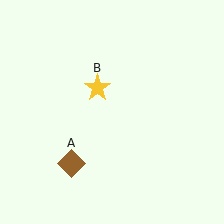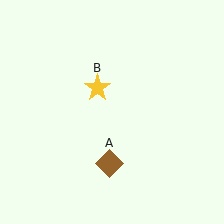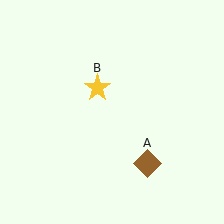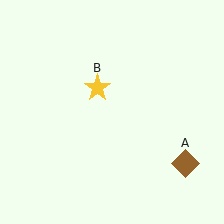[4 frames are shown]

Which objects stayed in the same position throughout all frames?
Yellow star (object B) remained stationary.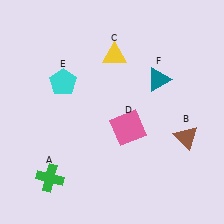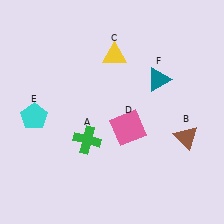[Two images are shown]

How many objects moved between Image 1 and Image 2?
2 objects moved between the two images.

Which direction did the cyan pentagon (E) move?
The cyan pentagon (E) moved down.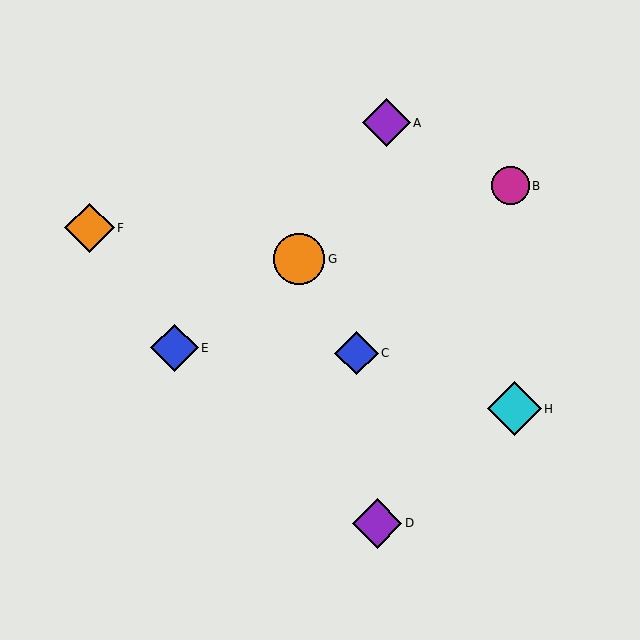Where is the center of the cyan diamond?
The center of the cyan diamond is at (514, 409).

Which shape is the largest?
The cyan diamond (labeled H) is the largest.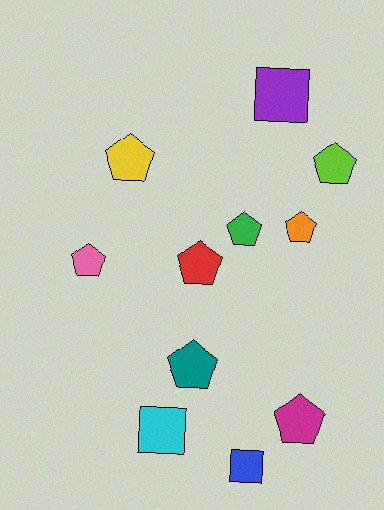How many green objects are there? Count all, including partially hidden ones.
There is 1 green object.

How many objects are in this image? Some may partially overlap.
There are 11 objects.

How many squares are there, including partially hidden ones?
There are 3 squares.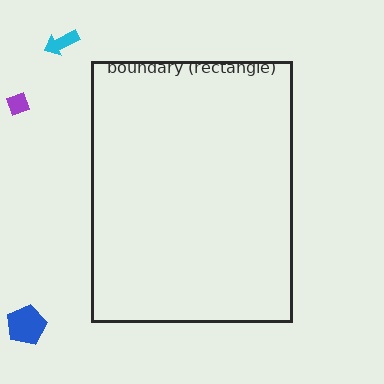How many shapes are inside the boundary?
0 inside, 3 outside.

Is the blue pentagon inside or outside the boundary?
Outside.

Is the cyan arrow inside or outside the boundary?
Outside.